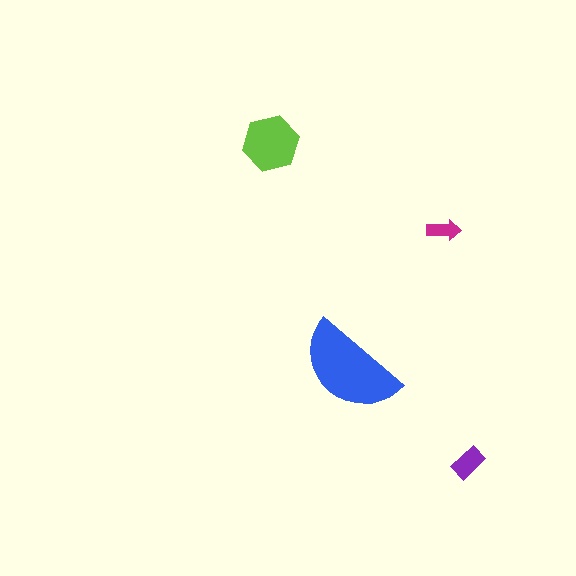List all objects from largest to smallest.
The blue semicircle, the lime hexagon, the purple rectangle, the magenta arrow.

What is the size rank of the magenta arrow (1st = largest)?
4th.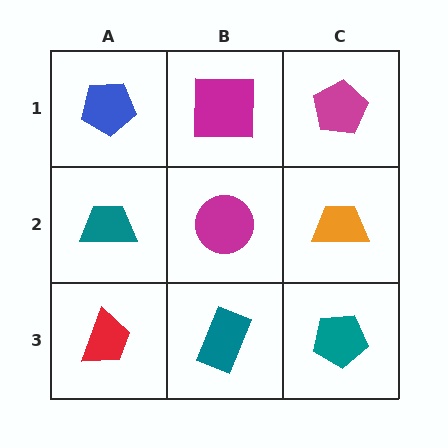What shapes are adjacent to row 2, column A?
A blue pentagon (row 1, column A), a red trapezoid (row 3, column A), a magenta circle (row 2, column B).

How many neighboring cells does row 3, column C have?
2.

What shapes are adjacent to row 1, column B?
A magenta circle (row 2, column B), a blue pentagon (row 1, column A), a magenta pentagon (row 1, column C).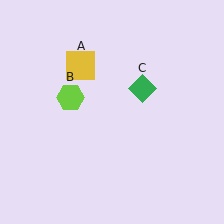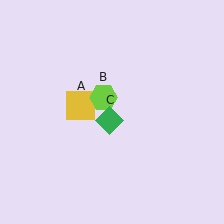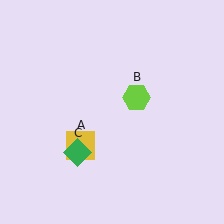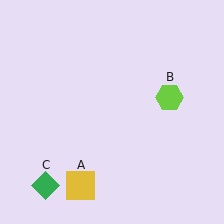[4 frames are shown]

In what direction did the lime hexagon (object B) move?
The lime hexagon (object B) moved right.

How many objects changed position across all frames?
3 objects changed position: yellow square (object A), lime hexagon (object B), green diamond (object C).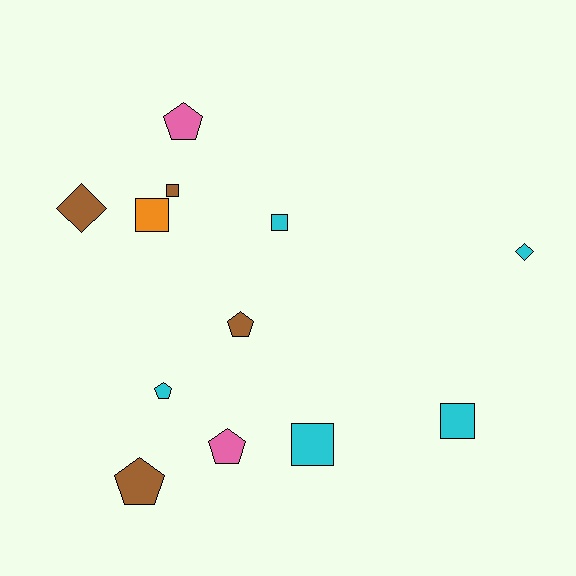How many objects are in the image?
There are 12 objects.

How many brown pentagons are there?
There are 2 brown pentagons.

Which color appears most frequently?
Cyan, with 5 objects.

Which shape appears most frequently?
Pentagon, with 5 objects.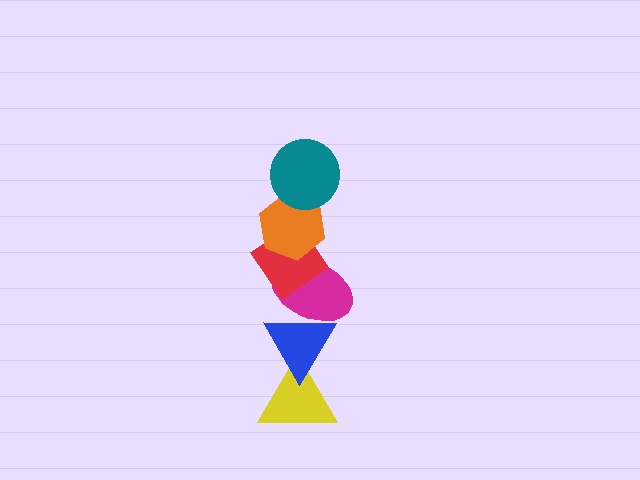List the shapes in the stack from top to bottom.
From top to bottom: the teal circle, the orange hexagon, the red diamond, the magenta ellipse, the blue triangle, the yellow triangle.